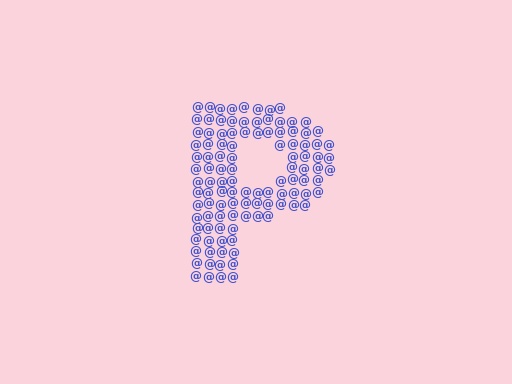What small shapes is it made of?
It is made of small at signs.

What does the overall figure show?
The overall figure shows the letter P.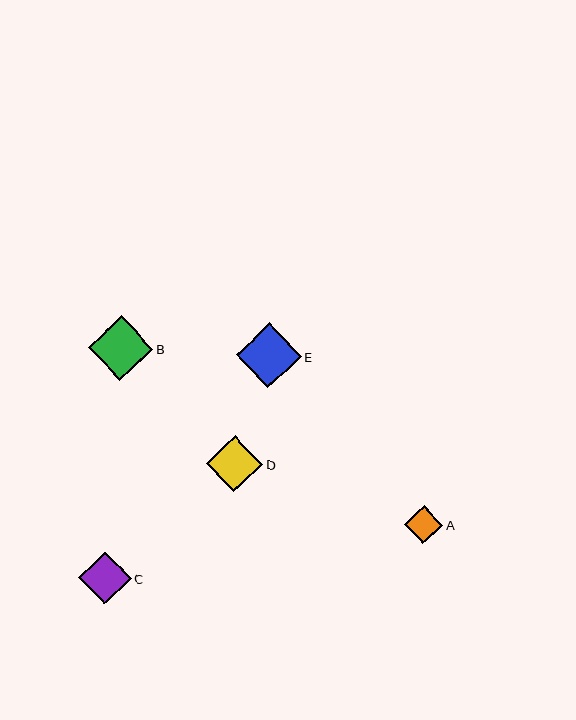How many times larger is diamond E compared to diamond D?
Diamond E is approximately 1.2 times the size of diamond D.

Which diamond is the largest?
Diamond E is the largest with a size of approximately 65 pixels.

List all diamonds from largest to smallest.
From largest to smallest: E, B, D, C, A.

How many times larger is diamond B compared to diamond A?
Diamond B is approximately 1.7 times the size of diamond A.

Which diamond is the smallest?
Diamond A is the smallest with a size of approximately 38 pixels.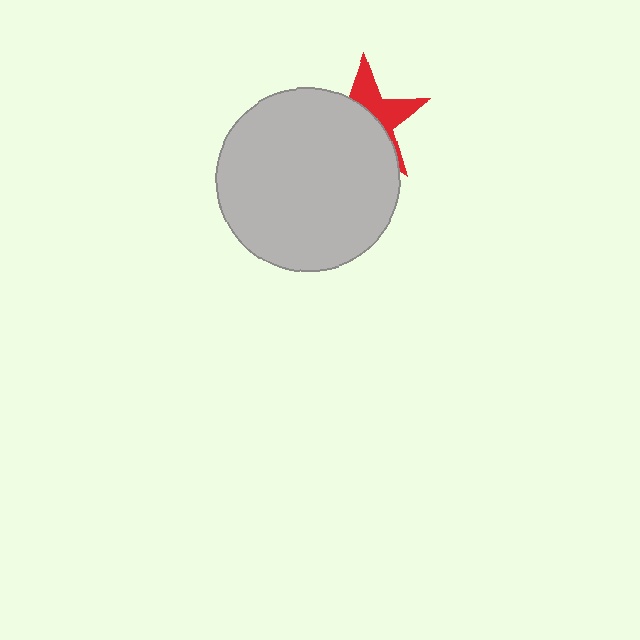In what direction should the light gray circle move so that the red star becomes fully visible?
The light gray circle should move toward the lower-left. That is the shortest direction to clear the overlap and leave the red star fully visible.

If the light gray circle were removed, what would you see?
You would see the complete red star.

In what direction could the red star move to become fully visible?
The red star could move toward the upper-right. That would shift it out from behind the light gray circle entirely.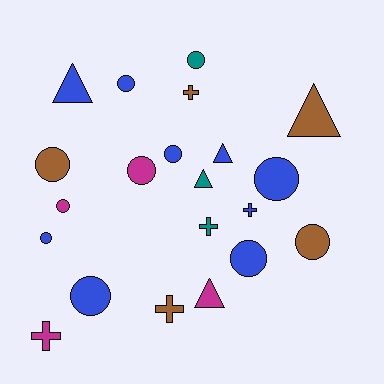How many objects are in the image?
There are 21 objects.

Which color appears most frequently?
Blue, with 9 objects.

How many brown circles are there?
There are 2 brown circles.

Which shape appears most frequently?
Circle, with 11 objects.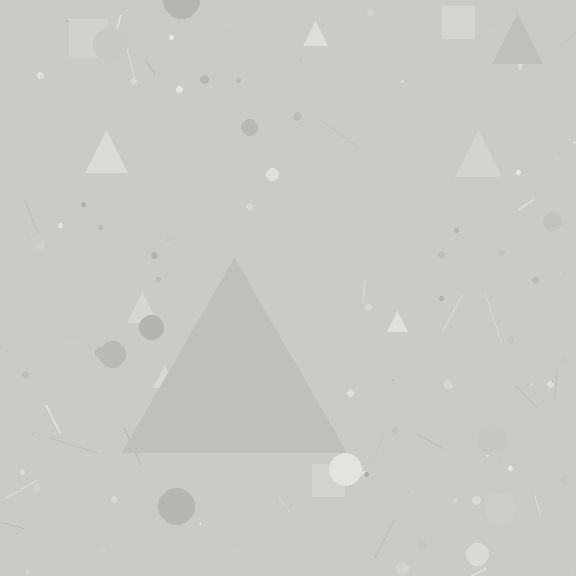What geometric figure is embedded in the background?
A triangle is embedded in the background.